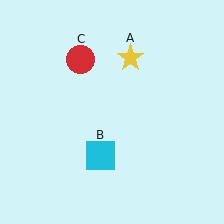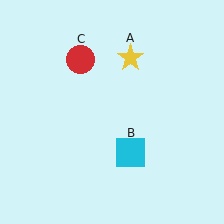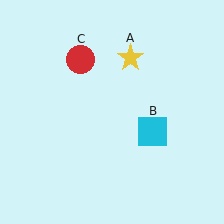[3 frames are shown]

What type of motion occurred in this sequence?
The cyan square (object B) rotated counterclockwise around the center of the scene.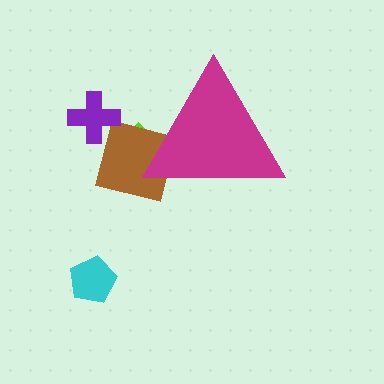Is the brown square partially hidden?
Yes, the brown square is partially hidden behind the magenta triangle.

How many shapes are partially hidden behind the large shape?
2 shapes are partially hidden.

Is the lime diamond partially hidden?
Yes, the lime diamond is partially hidden behind the magenta triangle.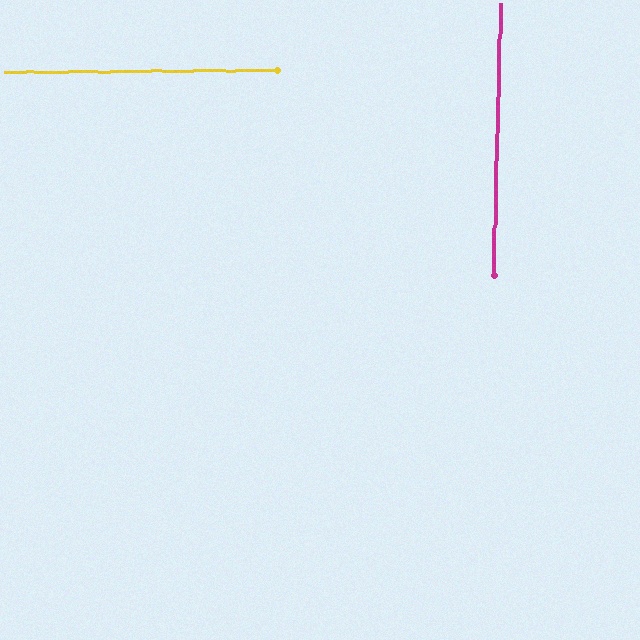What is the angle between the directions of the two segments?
Approximately 88 degrees.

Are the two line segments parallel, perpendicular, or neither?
Perpendicular — they meet at approximately 88°.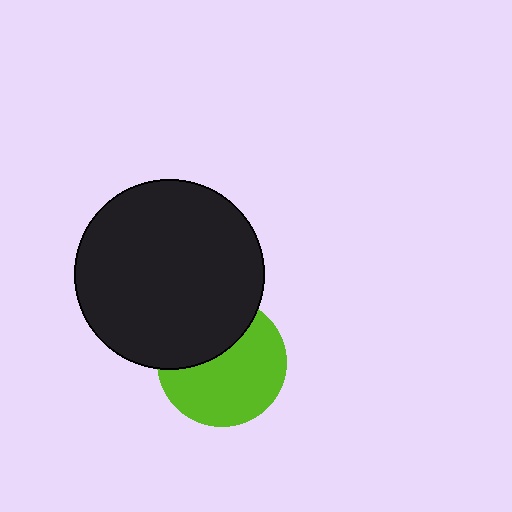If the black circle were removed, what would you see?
You would see the complete lime circle.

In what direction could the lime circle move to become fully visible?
The lime circle could move down. That would shift it out from behind the black circle entirely.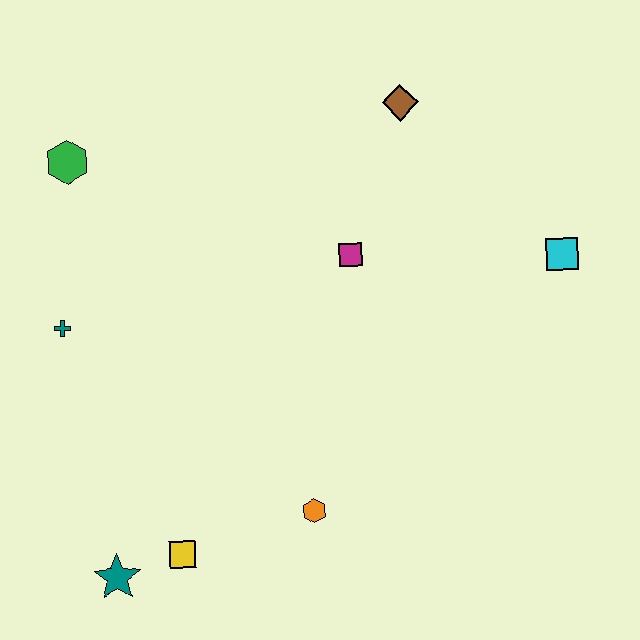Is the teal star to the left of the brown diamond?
Yes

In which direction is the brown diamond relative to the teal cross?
The brown diamond is to the right of the teal cross.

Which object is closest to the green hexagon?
The teal cross is closest to the green hexagon.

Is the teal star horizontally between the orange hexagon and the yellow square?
No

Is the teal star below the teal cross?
Yes